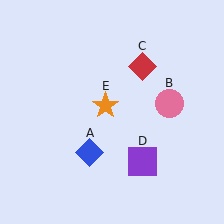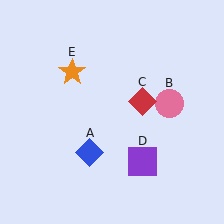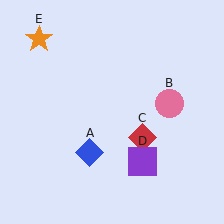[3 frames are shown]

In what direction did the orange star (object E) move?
The orange star (object E) moved up and to the left.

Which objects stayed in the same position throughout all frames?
Blue diamond (object A) and pink circle (object B) and purple square (object D) remained stationary.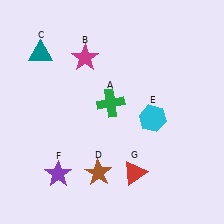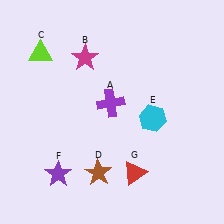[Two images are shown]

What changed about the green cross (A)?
In Image 1, A is green. In Image 2, it changed to purple.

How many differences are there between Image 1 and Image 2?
There are 2 differences between the two images.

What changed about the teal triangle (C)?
In Image 1, C is teal. In Image 2, it changed to lime.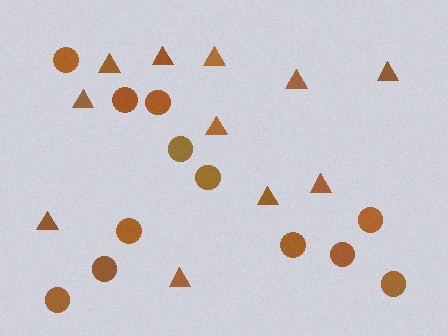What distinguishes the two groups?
There are 2 groups: one group of triangles (11) and one group of circles (12).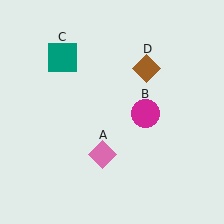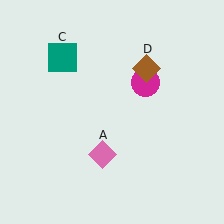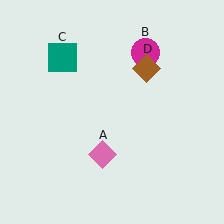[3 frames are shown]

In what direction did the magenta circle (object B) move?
The magenta circle (object B) moved up.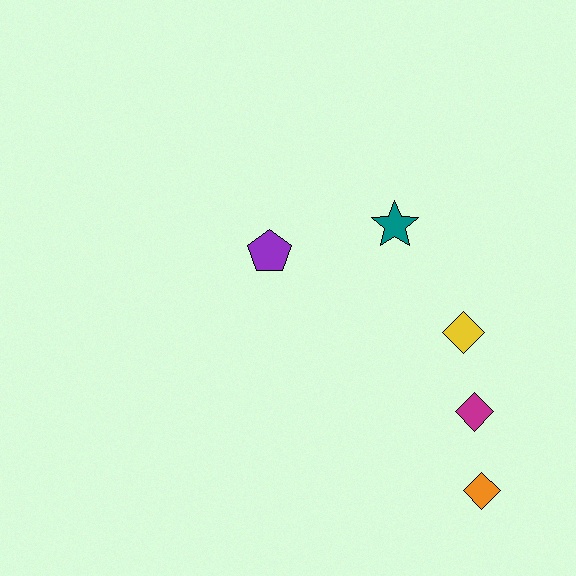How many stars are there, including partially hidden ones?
There is 1 star.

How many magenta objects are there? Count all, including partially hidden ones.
There is 1 magenta object.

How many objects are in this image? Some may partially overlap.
There are 5 objects.